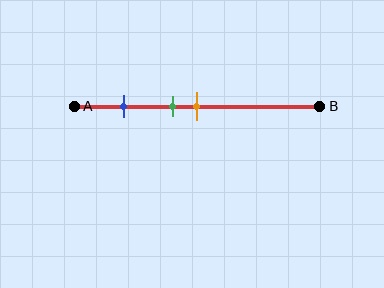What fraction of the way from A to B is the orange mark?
The orange mark is approximately 50% (0.5) of the way from A to B.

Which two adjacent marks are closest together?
The green and orange marks are the closest adjacent pair.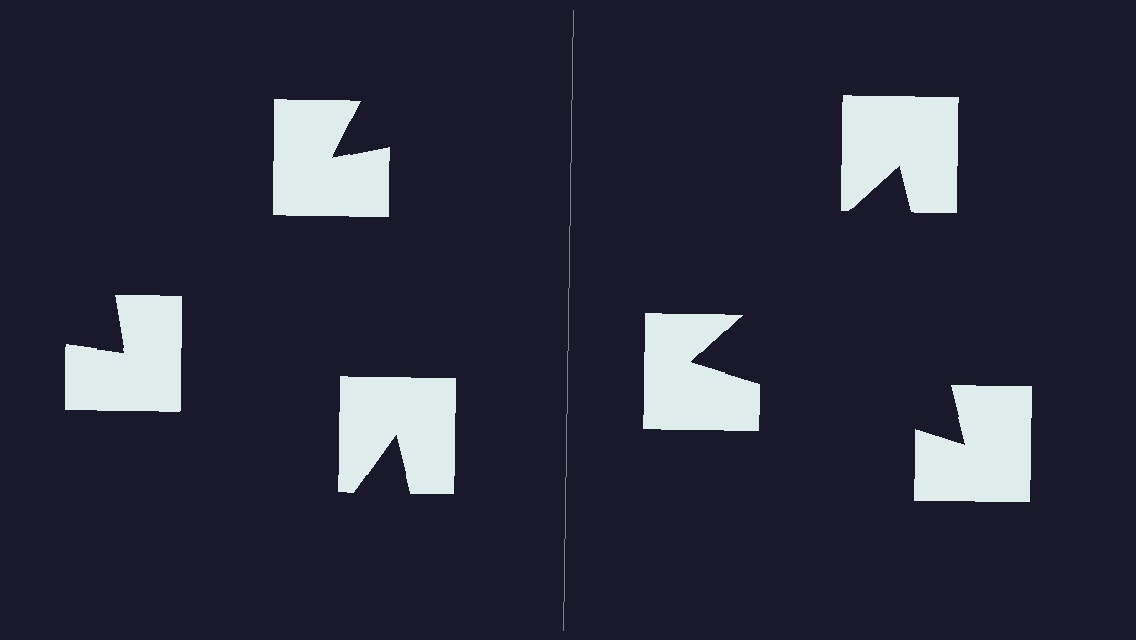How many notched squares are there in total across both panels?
6 — 3 on each side.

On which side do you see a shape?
An illusory triangle appears on the right side. On the left side the wedge cuts are rotated, so no coherent shape forms.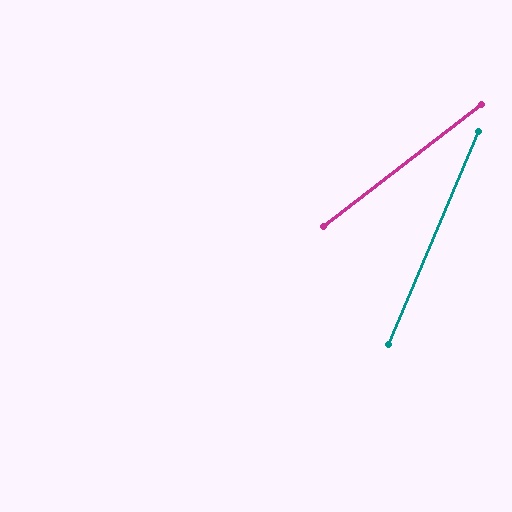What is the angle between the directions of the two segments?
Approximately 29 degrees.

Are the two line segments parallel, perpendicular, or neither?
Neither parallel nor perpendicular — they differ by about 29°.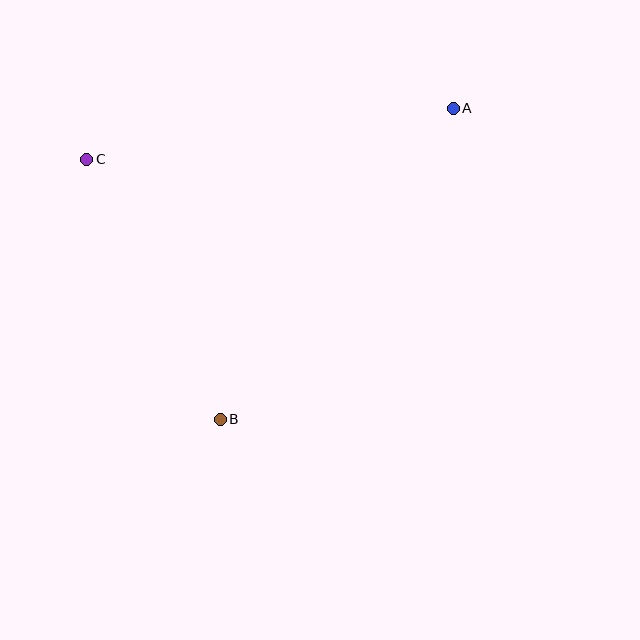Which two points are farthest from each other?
Points A and B are farthest from each other.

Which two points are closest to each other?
Points B and C are closest to each other.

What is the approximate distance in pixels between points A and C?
The distance between A and C is approximately 370 pixels.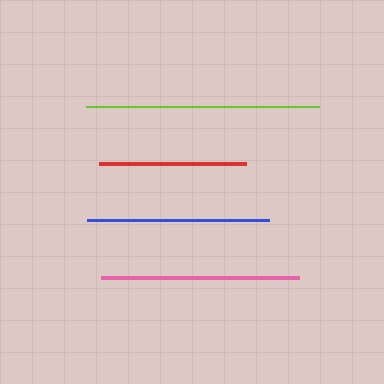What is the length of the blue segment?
The blue segment is approximately 183 pixels long.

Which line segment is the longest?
The lime line is the longest at approximately 233 pixels.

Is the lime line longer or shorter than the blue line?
The lime line is longer than the blue line.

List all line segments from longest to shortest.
From longest to shortest: lime, pink, blue, red.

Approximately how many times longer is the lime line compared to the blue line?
The lime line is approximately 1.3 times the length of the blue line.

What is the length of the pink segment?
The pink segment is approximately 198 pixels long.